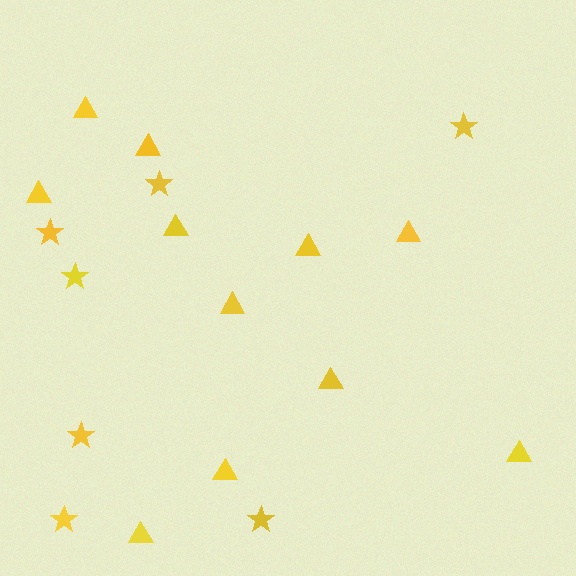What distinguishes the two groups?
There are 2 groups: one group of stars (7) and one group of triangles (11).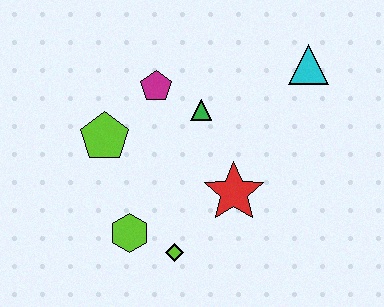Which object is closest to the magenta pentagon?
The green triangle is closest to the magenta pentagon.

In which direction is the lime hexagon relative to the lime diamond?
The lime hexagon is to the left of the lime diamond.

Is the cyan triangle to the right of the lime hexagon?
Yes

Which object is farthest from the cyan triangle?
The lime hexagon is farthest from the cyan triangle.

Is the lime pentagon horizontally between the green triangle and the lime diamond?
No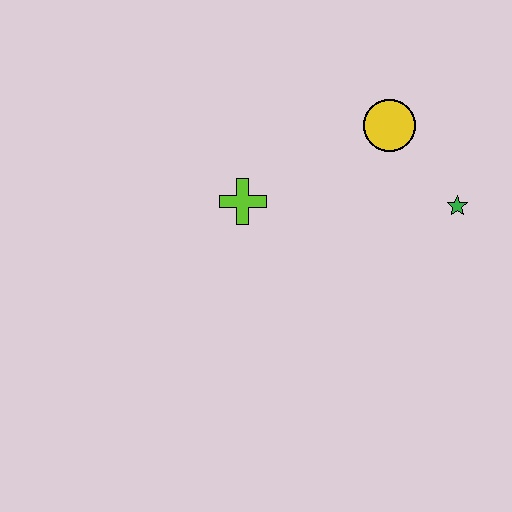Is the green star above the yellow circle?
No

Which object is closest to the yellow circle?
The green star is closest to the yellow circle.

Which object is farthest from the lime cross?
The green star is farthest from the lime cross.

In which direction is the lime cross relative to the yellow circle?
The lime cross is to the left of the yellow circle.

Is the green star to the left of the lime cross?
No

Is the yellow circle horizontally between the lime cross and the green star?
Yes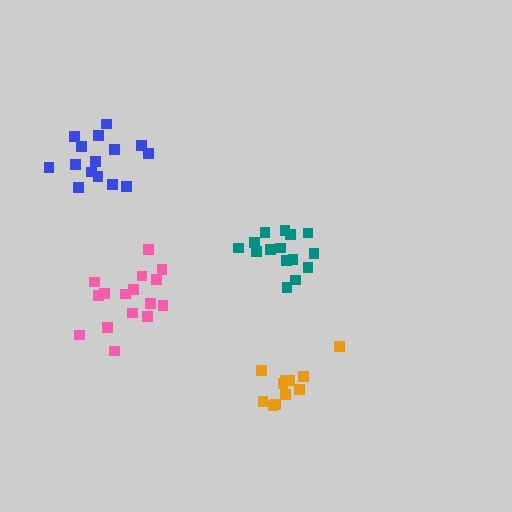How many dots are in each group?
Group 1: 16 dots, Group 2: 15 dots, Group 3: 16 dots, Group 4: 11 dots (58 total).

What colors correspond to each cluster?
The clusters are colored: pink, teal, blue, orange.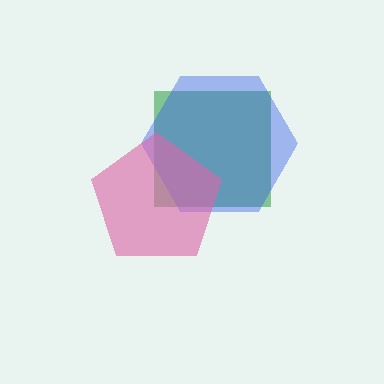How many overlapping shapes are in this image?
There are 3 overlapping shapes in the image.